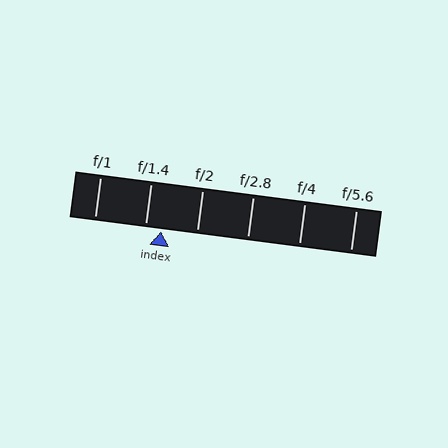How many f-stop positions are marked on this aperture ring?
There are 6 f-stop positions marked.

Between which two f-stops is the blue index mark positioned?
The index mark is between f/1.4 and f/2.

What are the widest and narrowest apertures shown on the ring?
The widest aperture shown is f/1 and the narrowest is f/5.6.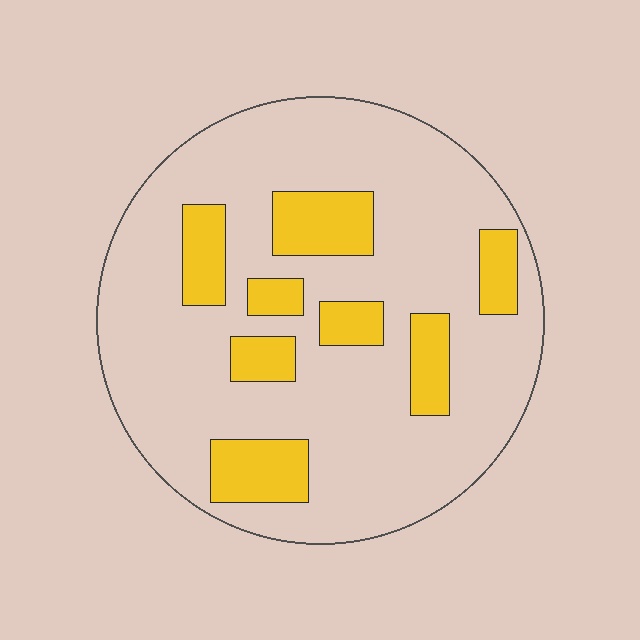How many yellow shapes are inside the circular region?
8.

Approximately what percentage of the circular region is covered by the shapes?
Approximately 20%.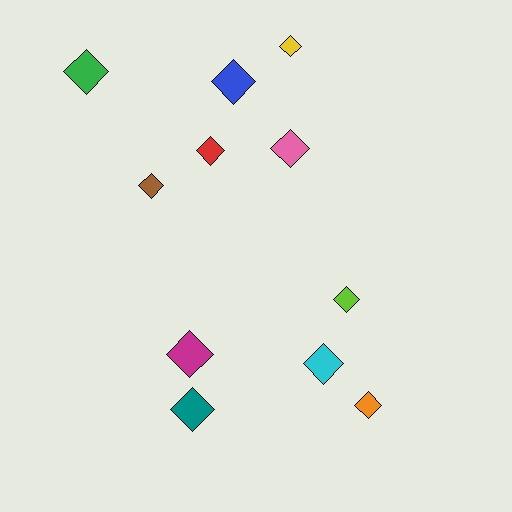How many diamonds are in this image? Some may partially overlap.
There are 11 diamonds.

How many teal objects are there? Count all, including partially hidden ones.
There is 1 teal object.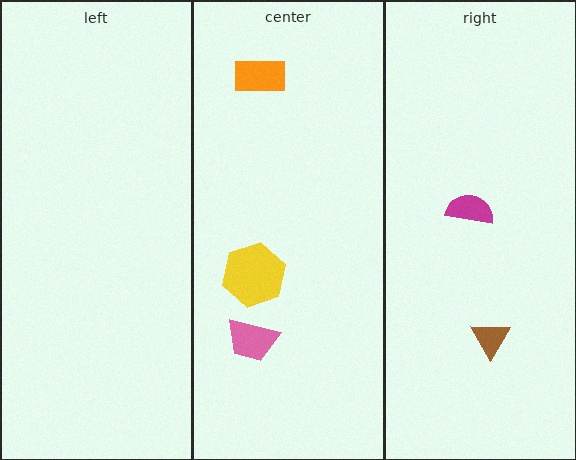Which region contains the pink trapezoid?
The center region.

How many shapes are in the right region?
2.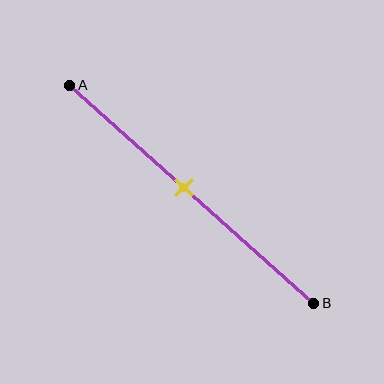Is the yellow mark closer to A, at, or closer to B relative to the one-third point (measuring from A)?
The yellow mark is closer to point B than the one-third point of segment AB.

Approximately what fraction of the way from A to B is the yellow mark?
The yellow mark is approximately 45% of the way from A to B.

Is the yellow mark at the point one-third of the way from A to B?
No, the mark is at about 45% from A, not at the 33% one-third point.